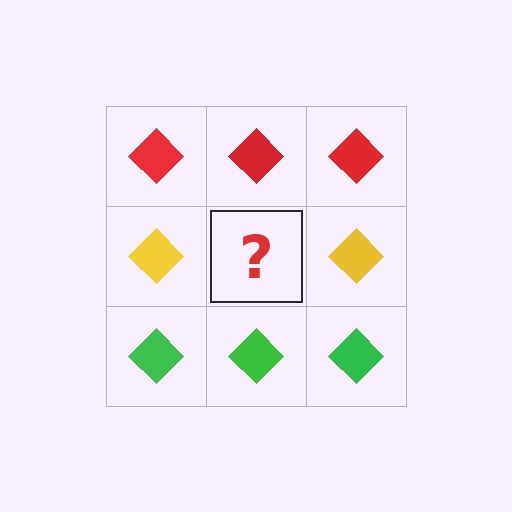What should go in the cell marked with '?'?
The missing cell should contain a yellow diamond.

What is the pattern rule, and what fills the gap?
The rule is that each row has a consistent color. The gap should be filled with a yellow diamond.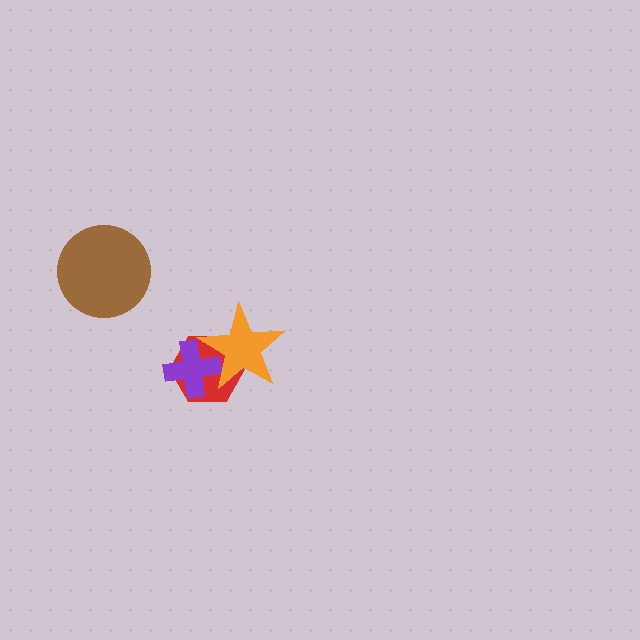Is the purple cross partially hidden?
Yes, it is partially covered by another shape.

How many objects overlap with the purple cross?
2 objects overlap with the purple cross.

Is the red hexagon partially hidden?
Yes, it is partially covered by another shape.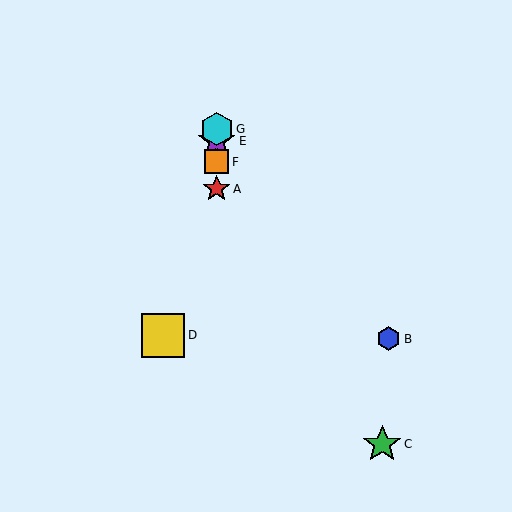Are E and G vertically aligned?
Yes, both are at x≈217.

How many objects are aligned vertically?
4 objects (A, E, F, G) are aligned vertically.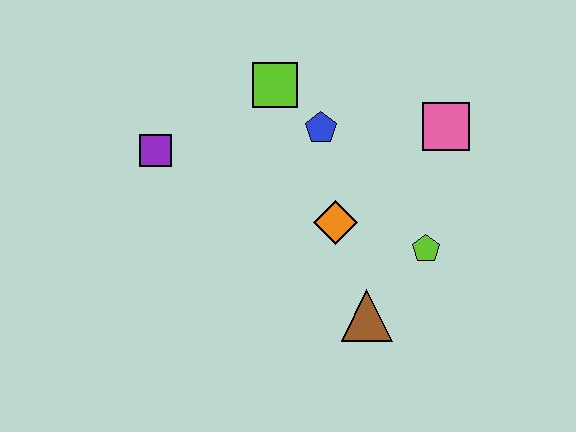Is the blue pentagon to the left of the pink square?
Yes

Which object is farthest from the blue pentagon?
The brown triangle is farthest from the blue pentagon.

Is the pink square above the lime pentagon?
Yes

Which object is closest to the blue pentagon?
The lime square is closest to the blue pentagon.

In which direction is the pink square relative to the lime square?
The pink square is to the right of the lime square.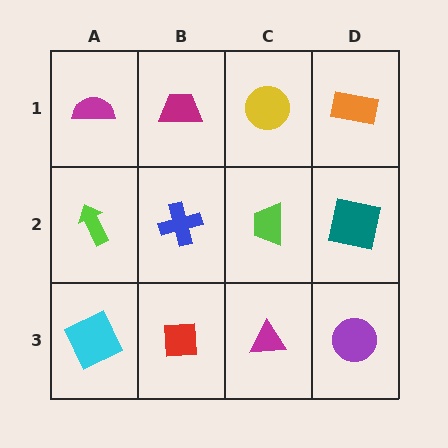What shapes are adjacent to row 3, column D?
A teal square (row 2, column D), a magenta triangle (row 3, column C).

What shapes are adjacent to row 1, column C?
A lime trapezoid (row 2, column C), a magenta trapezoid (row 1, column B), an orange rectangle (row 1, column D).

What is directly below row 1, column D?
A teal square.